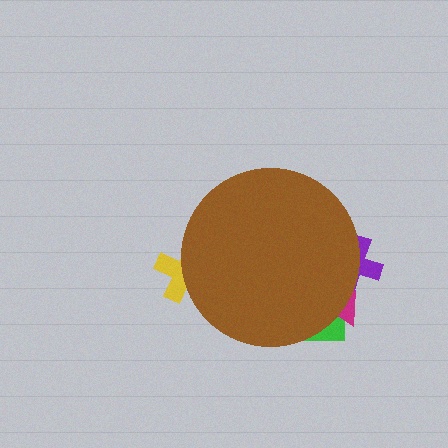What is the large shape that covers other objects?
A brown circle.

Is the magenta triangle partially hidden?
Yes, the magenta triangle is partially hidden behind the brown circle.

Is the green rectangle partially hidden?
Yes, the green rectangle is partially hidden behind the brown circle.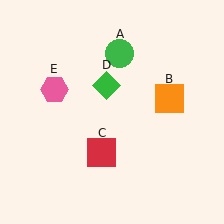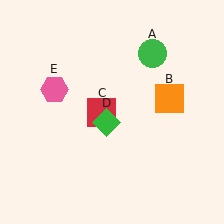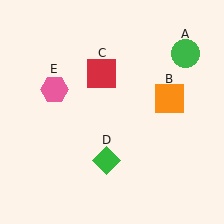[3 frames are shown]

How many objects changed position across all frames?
3 objects changed position: green circle (object A), red square (object C), green diamond (object D).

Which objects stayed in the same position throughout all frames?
Orange square (object B) and pink hexagon (object E) remained stationary.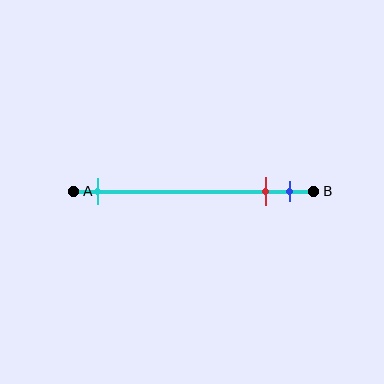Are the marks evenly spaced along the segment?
No, the marks are not evenly spaced.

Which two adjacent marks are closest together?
The red and blue marks are the closest adjacent pair.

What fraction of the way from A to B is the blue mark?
The blue mark is approximately 90% (0.9) of the way from A to B.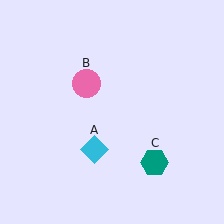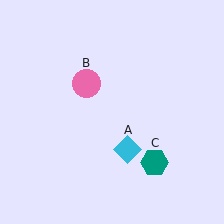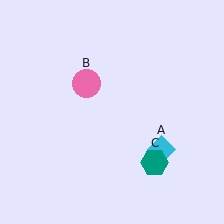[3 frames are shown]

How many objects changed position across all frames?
1 object changed position: cyan diamond (object A).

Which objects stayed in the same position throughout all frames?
Pink circle (object B) and teal hexagon (object C) remained stationary.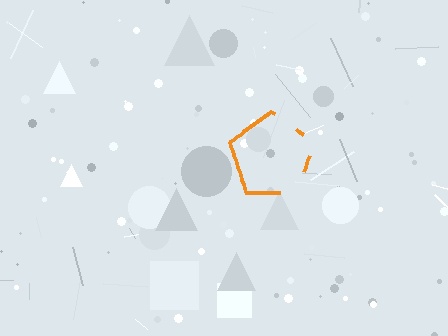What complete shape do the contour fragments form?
The contour fragments form a pentagon.